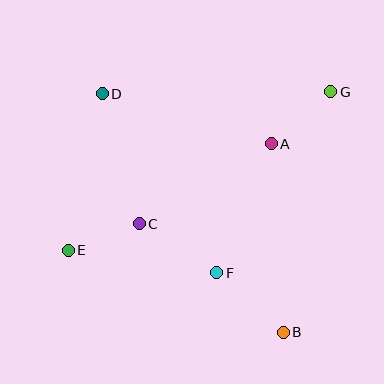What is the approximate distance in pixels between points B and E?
The distance between B and E is approximately 230 pixels.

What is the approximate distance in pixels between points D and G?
The distance between D and G is approximately 228 pixels.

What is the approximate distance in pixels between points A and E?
The distance between A and E is approximately 229 pixels.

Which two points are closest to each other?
Points C and E are closest to each other.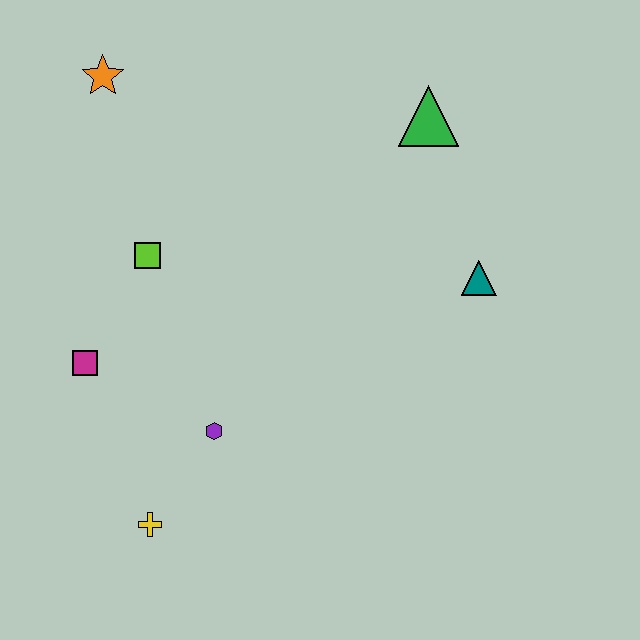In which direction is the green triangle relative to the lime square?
The green triangle is to the right of the lime square.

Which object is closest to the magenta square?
The lime square is closest to the magenta square.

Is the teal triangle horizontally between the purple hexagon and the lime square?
No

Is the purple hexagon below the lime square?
Yes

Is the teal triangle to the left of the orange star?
No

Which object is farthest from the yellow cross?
The green triangle is farthest from the yellow cross.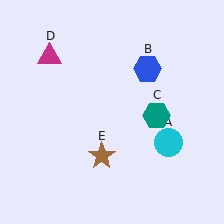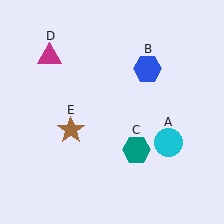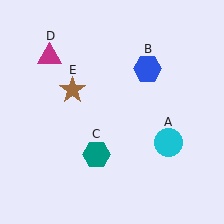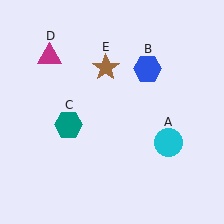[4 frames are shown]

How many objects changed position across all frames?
2 objects changed position: teal hexagon (object C), brown star (object E).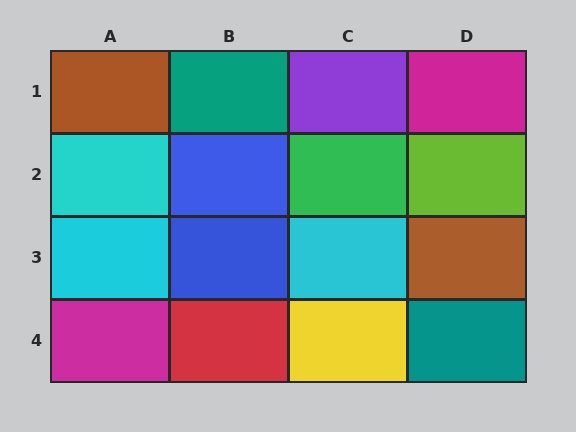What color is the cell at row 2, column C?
Green.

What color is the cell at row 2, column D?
Lime.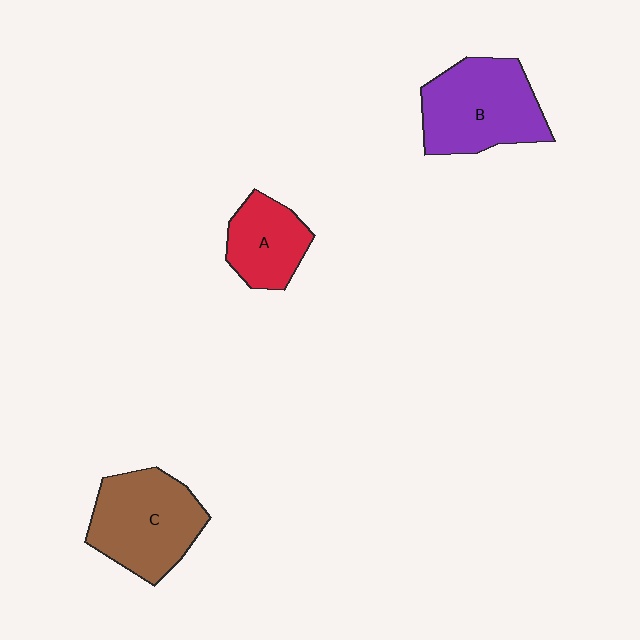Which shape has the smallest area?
Shape A (red).